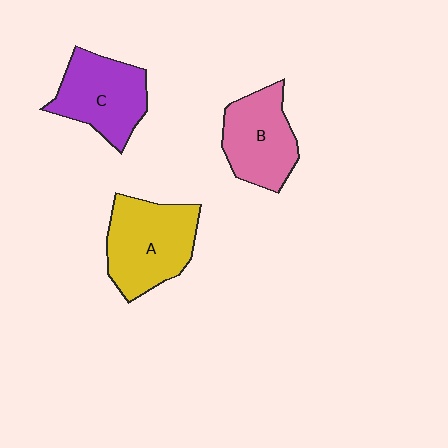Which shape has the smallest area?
Shape B (pink).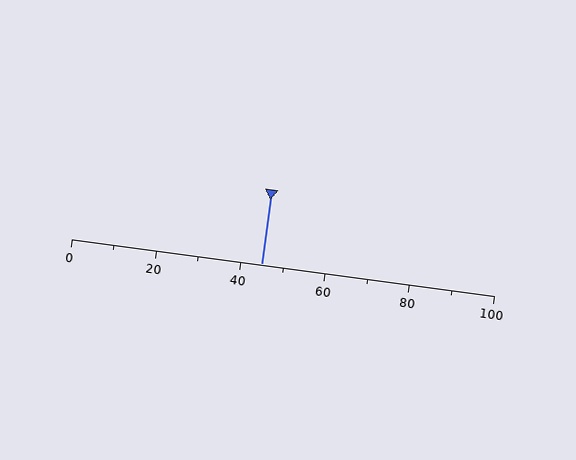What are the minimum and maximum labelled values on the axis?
The axis runs from 0 to 100.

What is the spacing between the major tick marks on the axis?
The major ticks are spaced 20 apart.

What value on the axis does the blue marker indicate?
The marker indicates approximately 45.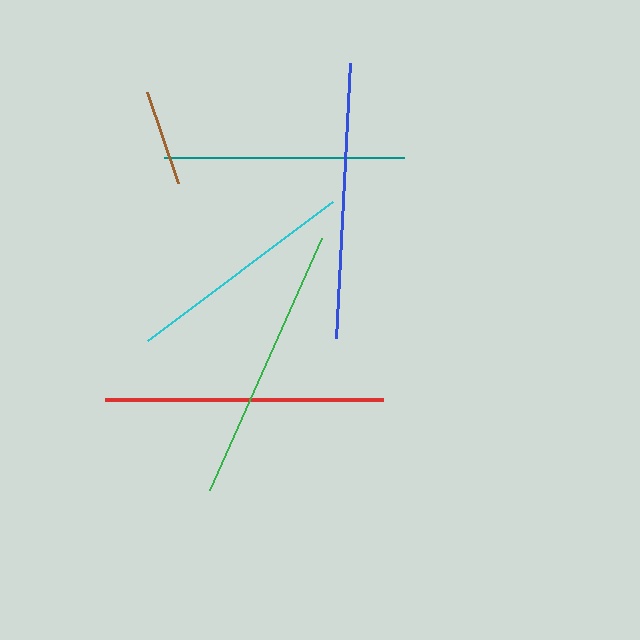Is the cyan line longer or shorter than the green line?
The green line is longer than the cyan line.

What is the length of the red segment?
The red segment is approximately 278 pixels long.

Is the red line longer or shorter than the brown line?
The red line is longer than the brown line.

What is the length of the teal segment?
The teal segment is approximately 240 pixels long.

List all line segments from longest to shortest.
From longest to shortest: red, green, blue, teal, cyan, brown.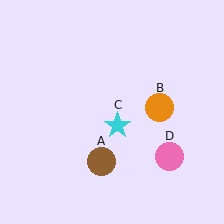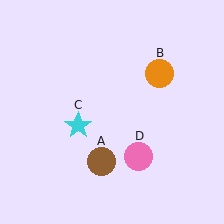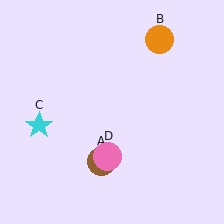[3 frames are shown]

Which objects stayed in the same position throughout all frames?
Brown circle (object A) remained stationary.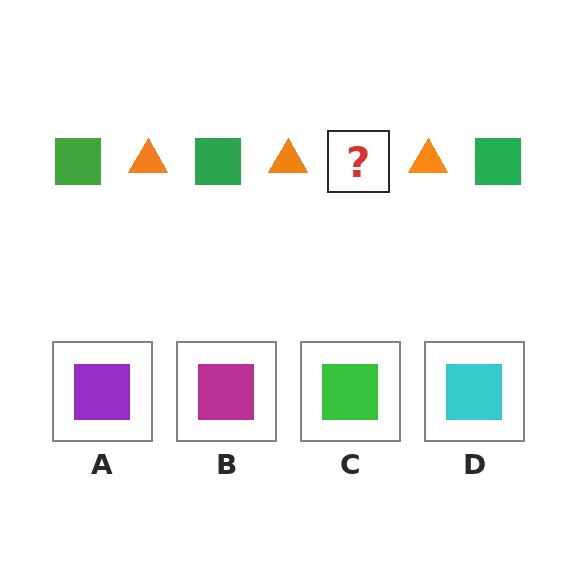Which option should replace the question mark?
Option C.